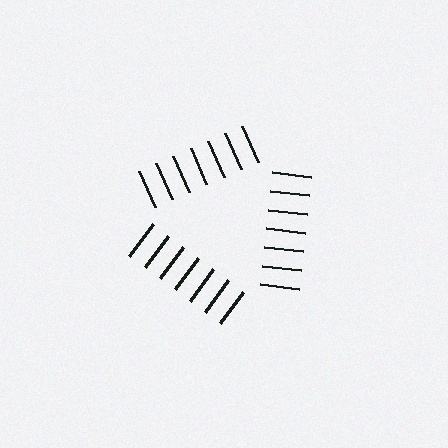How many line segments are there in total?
21 — 7 along each of the 3 edges.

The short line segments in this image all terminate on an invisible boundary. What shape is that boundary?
An illusory triangle — the line segments terminate on its edges but no continuous stroke is drawn.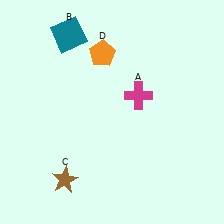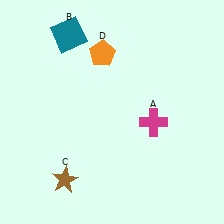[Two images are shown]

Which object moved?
The magenta cross (A) moved down.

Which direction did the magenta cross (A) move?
The magenta cross (A) moved down.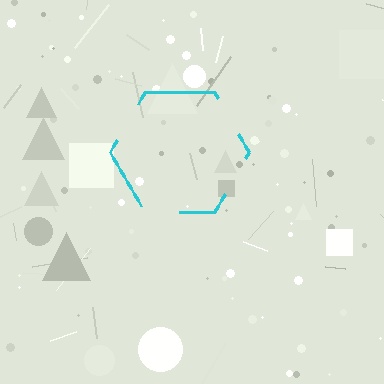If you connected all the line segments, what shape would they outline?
They would outline a hexagon.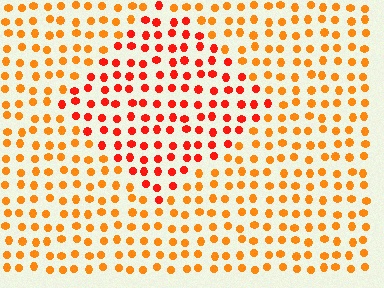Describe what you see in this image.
The image is filled with small orange elements in a uniform arrangement. A diamond-shaped region is visible where the elements are tinted to a slightly different hue, forming a subtle color boundary.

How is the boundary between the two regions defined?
The boundary is defined purely by a slight shift in hue (about 29 degrees). Spacing, size, and orientation are identical on both sides.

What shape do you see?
I see a diamond.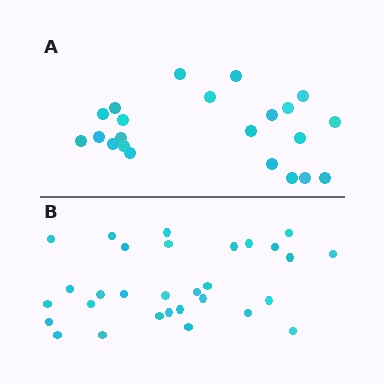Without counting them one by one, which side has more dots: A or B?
Region B (the bottom region) has more dots.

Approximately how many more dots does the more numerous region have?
Region B has roughly 8 or so more dots than region A.